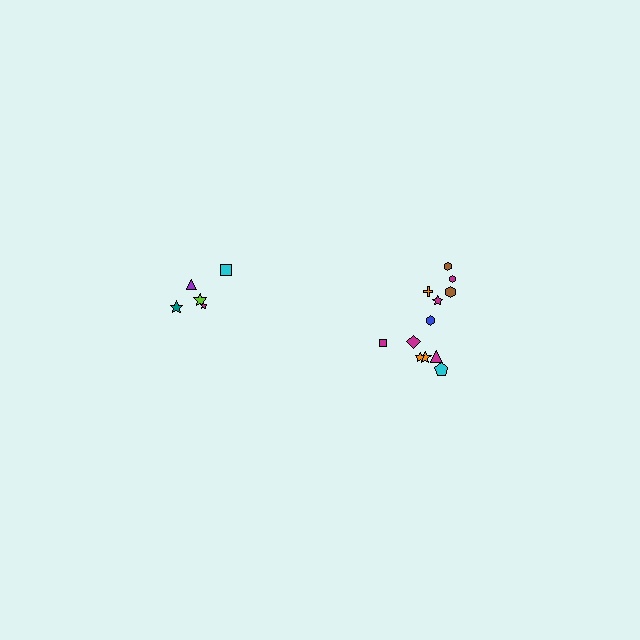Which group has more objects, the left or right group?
The right group.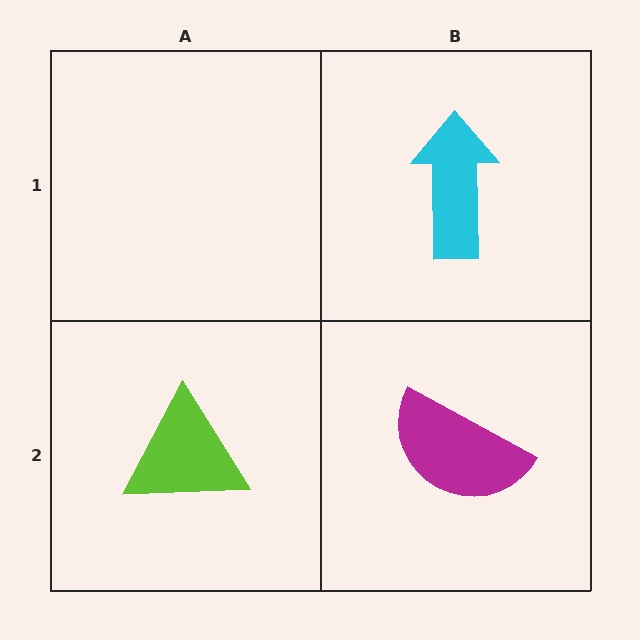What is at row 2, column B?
A magenta semicircle.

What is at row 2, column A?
A lime triangle.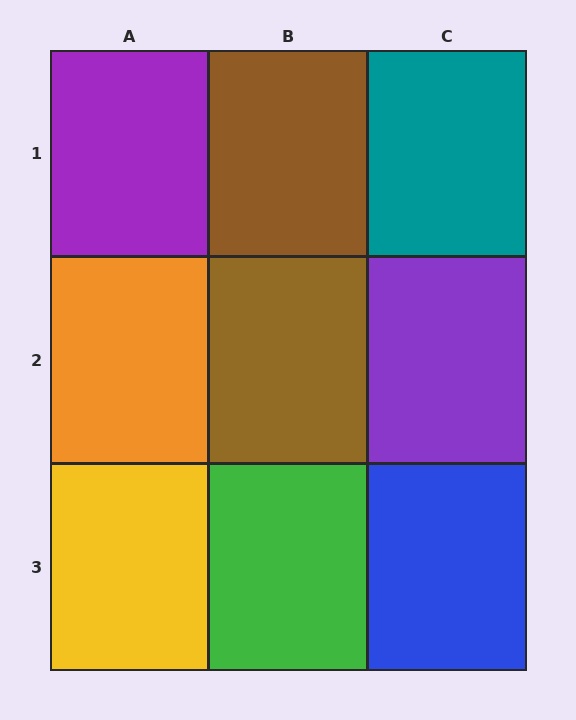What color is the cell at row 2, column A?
Orange.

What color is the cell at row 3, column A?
Yellow.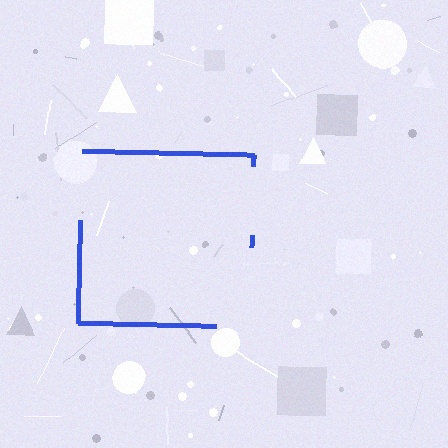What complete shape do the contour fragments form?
The contour fragments form a square.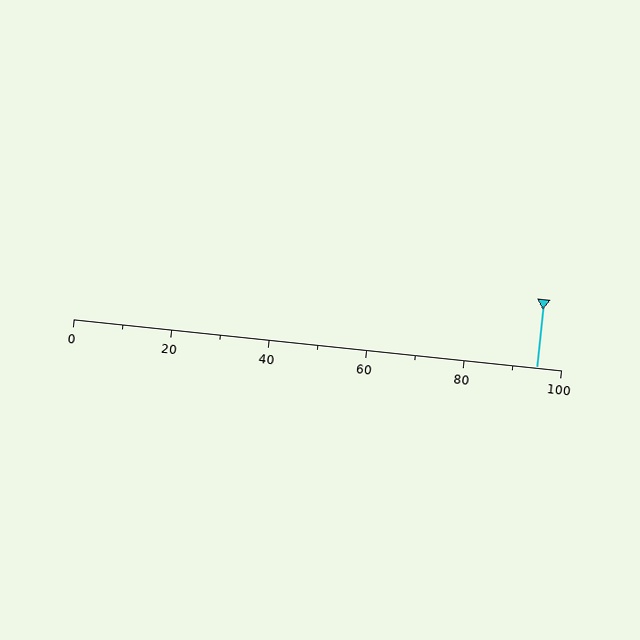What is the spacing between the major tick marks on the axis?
The major ticks are spaced 20 apart.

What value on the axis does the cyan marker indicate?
The marker indicates approximately 95.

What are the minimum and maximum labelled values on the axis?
The axis runs from 0 to 100.